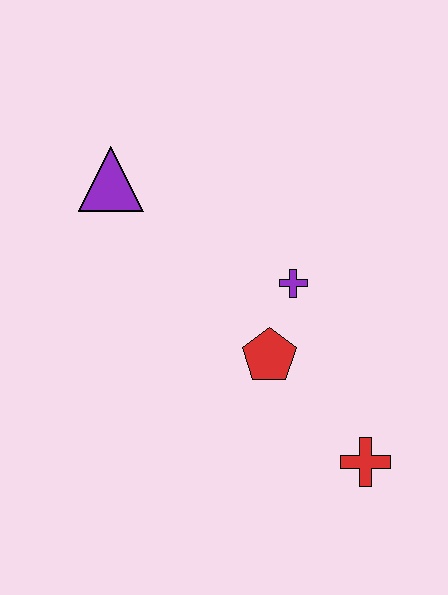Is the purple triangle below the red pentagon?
No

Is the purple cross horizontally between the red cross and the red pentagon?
Yes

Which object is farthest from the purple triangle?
The red cross is farthest from the purple triangle.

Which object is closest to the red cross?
The red pentagon is closest to the red cross.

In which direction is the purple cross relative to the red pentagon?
The purple cross is above the red pentagon.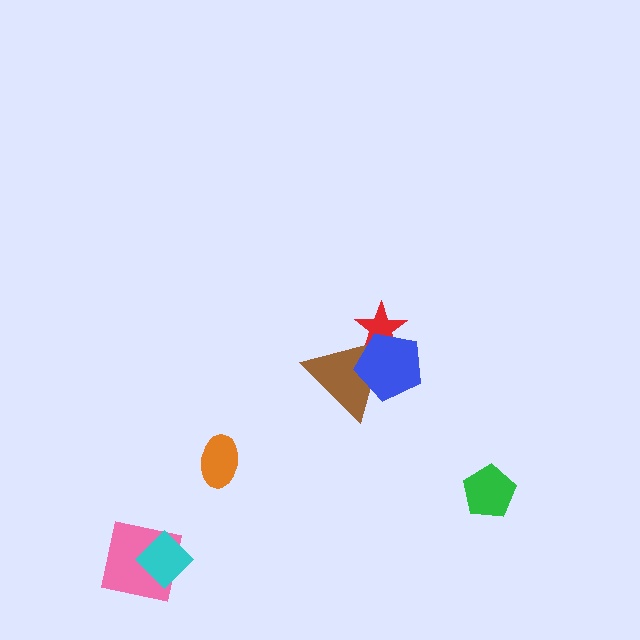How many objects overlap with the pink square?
1 object overlaps with the pink square.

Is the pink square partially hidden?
Yes, it is partially covered by another shape.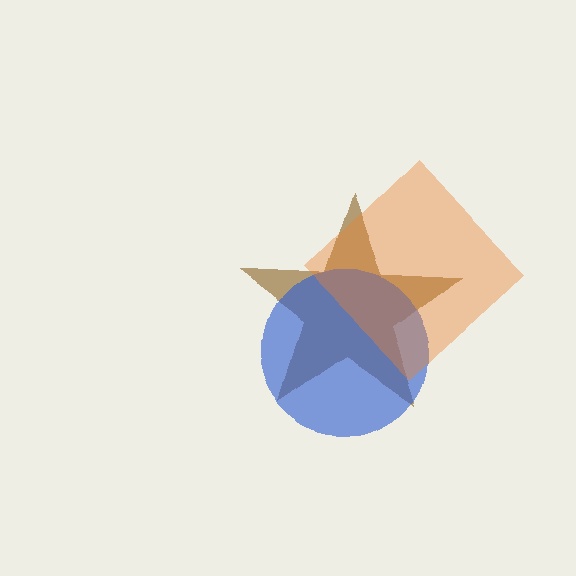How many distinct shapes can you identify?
There are 3 distinct shapes: a brown star, a blue circle, an orange diamond.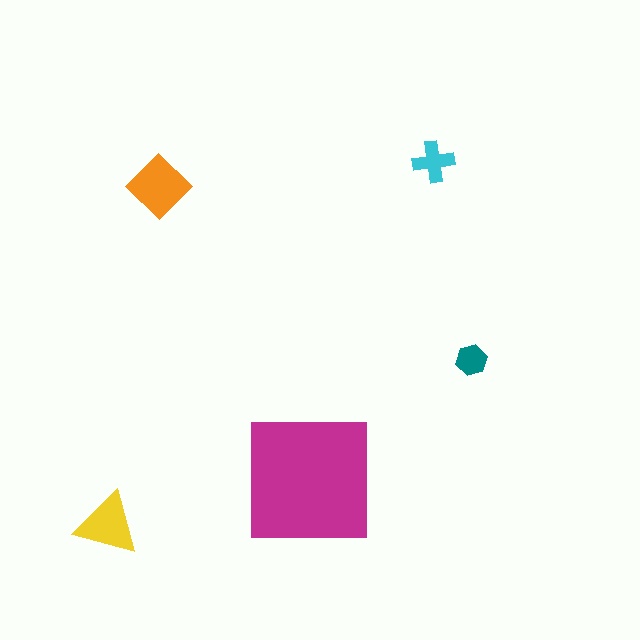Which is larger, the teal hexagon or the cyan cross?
The cyan cross.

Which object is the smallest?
The teal hexagon.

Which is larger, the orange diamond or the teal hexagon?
The orange diamond.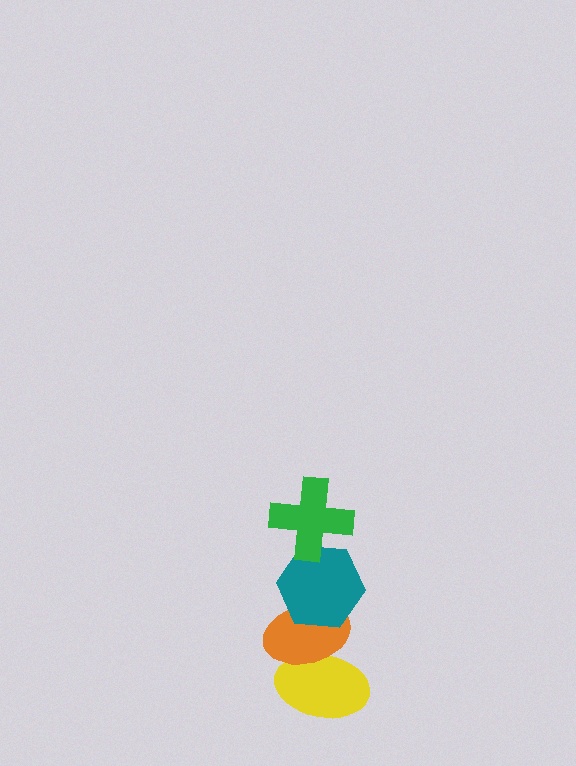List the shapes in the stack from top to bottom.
From top to bottom: the green cross, the teal hexagon, the orange ellipse, the yellow ellipse.